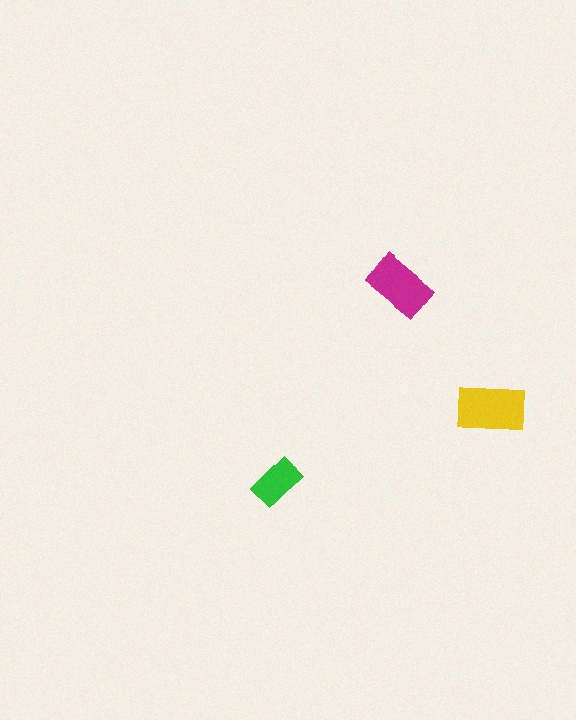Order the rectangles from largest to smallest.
the yellow one, the magenta one, the green one.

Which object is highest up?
The magenta rectangle is topmost.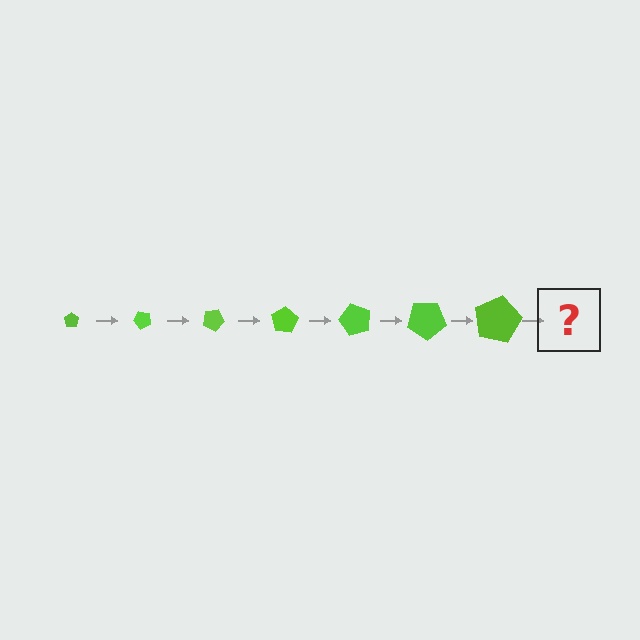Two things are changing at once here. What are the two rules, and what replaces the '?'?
The two rules are that the pentagon grows larger each step and it rotates 50 degrees each step. The '?' should be a pentagon, larger than the previous one and rotated 350 degrees from the start.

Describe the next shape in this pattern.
It should be a pentagon, larger than the previous one and rotated 350 degrees from the start.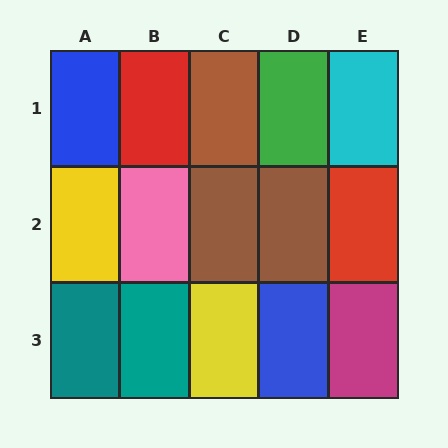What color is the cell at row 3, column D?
Blue.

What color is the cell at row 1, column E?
Cyan.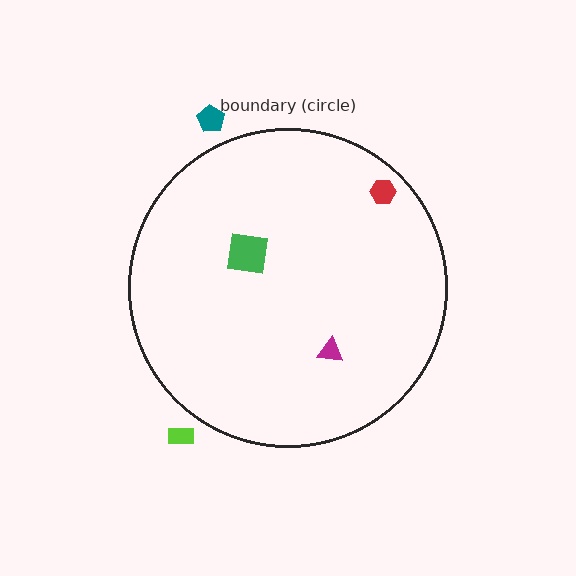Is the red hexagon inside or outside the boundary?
Inside.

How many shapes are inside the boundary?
3 inside, 2 outside.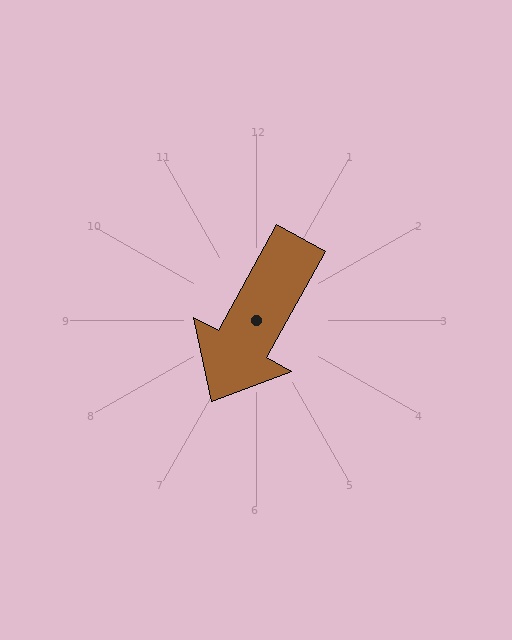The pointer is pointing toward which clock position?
Roughly 7 o'clock.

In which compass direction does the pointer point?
Southwest.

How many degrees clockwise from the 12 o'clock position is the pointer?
Approximately 209 degrees.